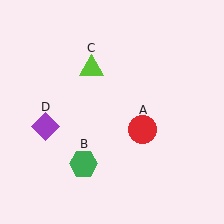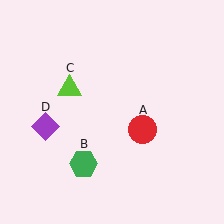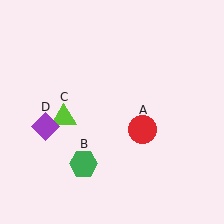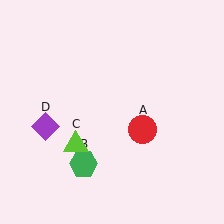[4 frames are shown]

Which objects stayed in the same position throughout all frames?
Red circle (object A) and green hexagon (object B) and purple diamond (object D) remained stationary.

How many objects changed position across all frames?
1 object changed position: lime triangle (object C).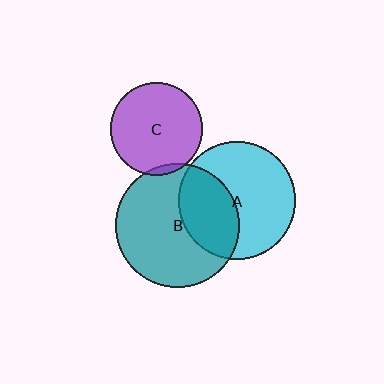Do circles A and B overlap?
Yes.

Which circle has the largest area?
Circle B (teal).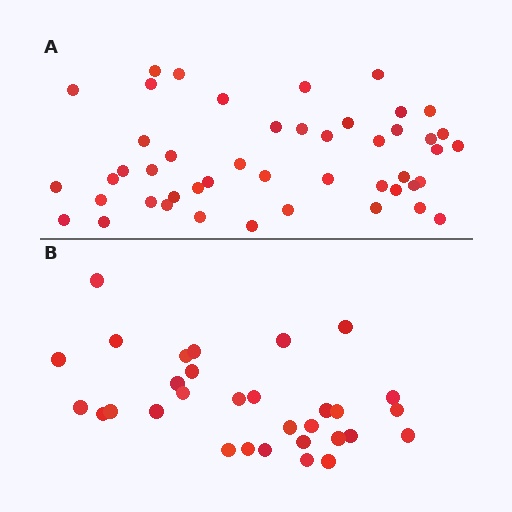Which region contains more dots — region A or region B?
Region A (the top region) has more dots.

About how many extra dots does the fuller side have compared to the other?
Region A has approximately 15 more dots than region B.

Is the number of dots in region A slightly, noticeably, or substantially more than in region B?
Region A has substantially more. The ratio is roughly 1.5 to 1.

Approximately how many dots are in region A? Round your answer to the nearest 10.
About 50 dots. (The exact count is 47, which rounds to 50.)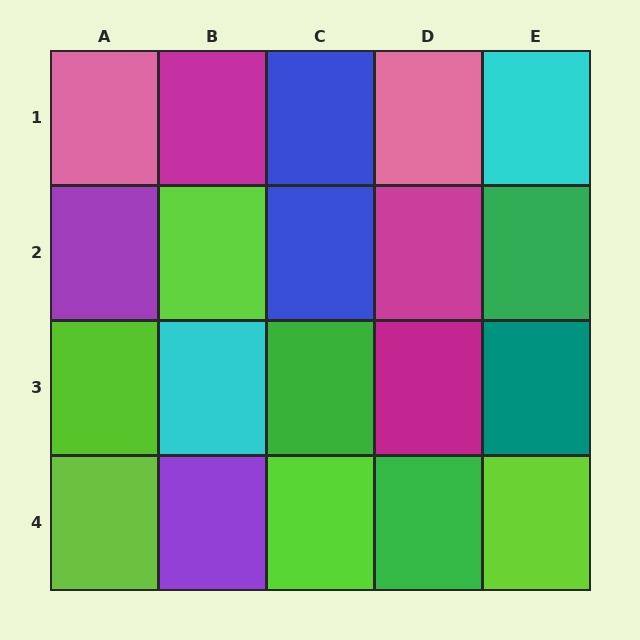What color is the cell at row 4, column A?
Lime.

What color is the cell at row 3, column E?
Teal.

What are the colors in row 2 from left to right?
Purple, lime, blue, magenta, green.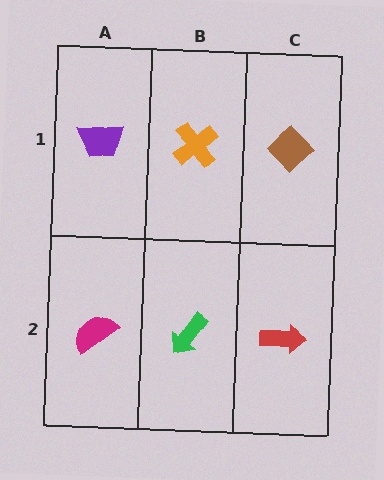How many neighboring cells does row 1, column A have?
2.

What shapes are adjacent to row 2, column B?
An orange cross (row 1, column B), a magenta semicircle (row 2, column A), a red arrow (row 2, column C).